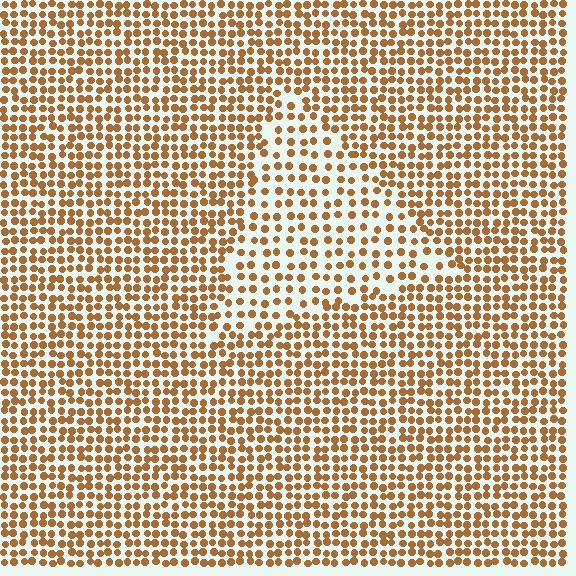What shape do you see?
I see a triangle.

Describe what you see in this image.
The image contains small brown elements arranged at two different densities. A triangle-shaped region is visible where the elements are less densely packed than the surrounding area.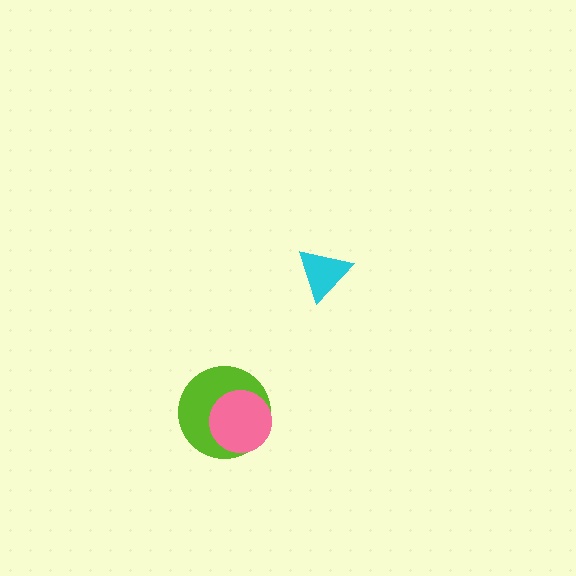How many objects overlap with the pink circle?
1 object overlaps with the pink circle.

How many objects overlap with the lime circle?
1 object overlaps with the lime circle.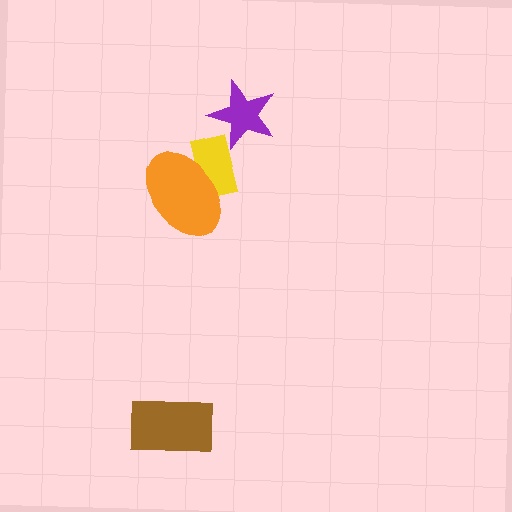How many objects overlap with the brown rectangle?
0 objects overlap with the brown rectangle.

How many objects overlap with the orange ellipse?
1 object overlaps with the orange ellipse.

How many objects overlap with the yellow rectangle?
2 objects overlap with the yellow rectangle.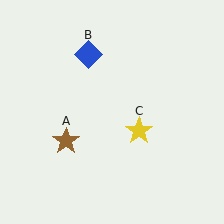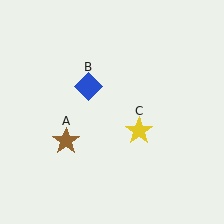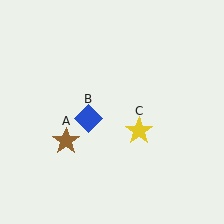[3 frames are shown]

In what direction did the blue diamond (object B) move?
The blue diamond (object B) moved down.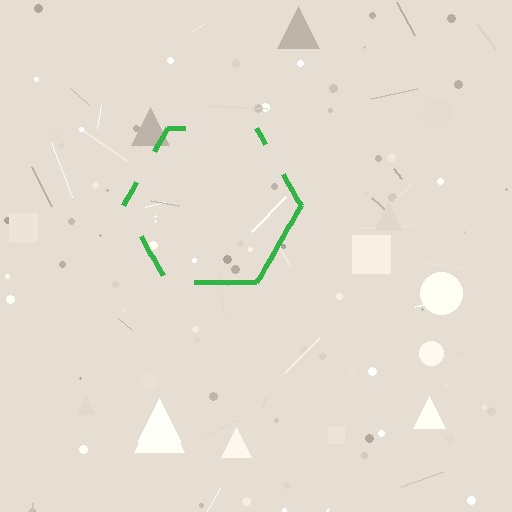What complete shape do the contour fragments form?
The contour fragments form a hexagon.